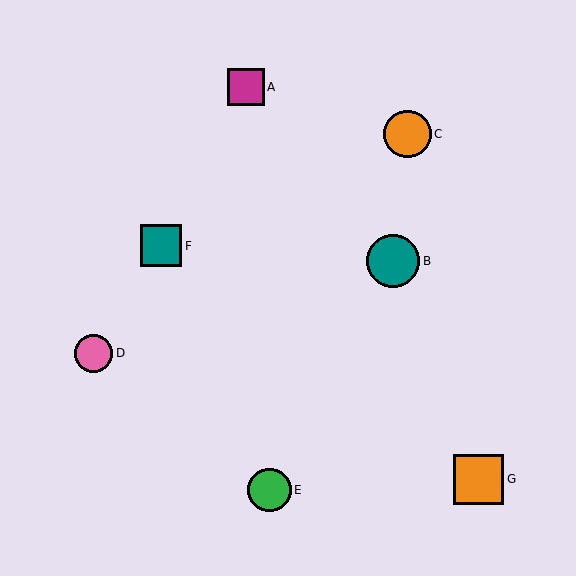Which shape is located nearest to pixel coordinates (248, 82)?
The magenta square (labeled A) at (246, 87) is nearest to that location.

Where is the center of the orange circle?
The center of the orange circle is at (407, 134).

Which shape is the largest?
The teal circle (labeled B) is the largest.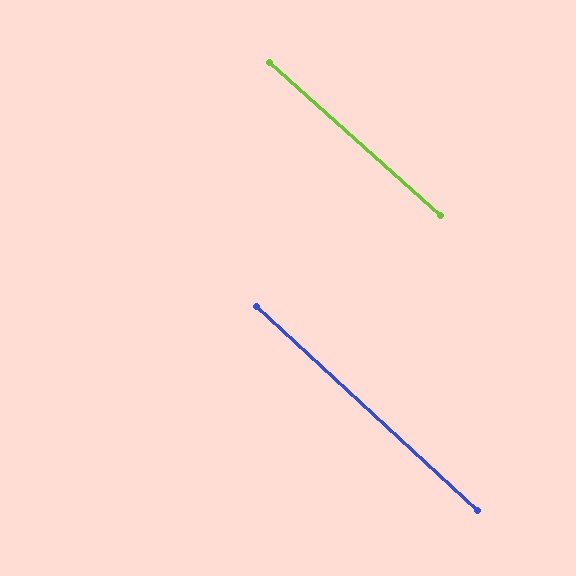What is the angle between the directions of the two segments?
Approximately 1 degree.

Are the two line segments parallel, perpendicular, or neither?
Parallel — their directions differ by only 1.2°.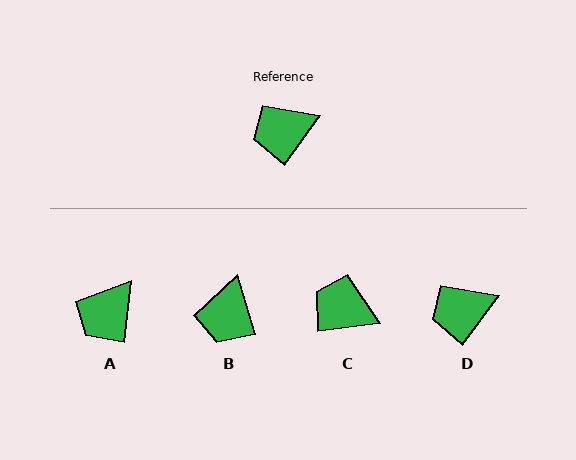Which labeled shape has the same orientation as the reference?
D.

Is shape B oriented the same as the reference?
No, it is off by about 53 degrees.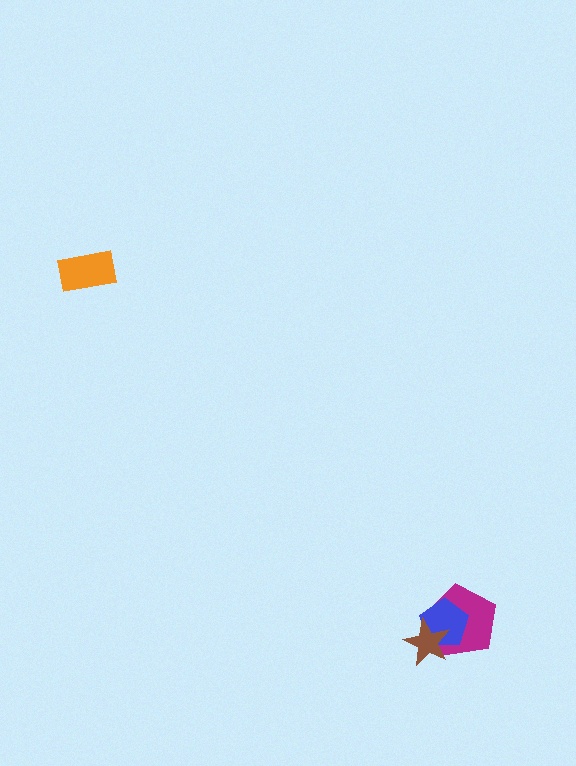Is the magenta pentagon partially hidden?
Yes, it is partially covered by another shape.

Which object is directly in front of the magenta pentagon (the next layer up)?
The blue pentagon is directly in front of the magenta pentagon.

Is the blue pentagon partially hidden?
Yes, it is partially covered by another shape.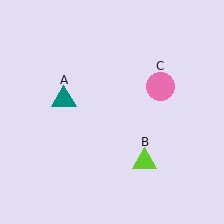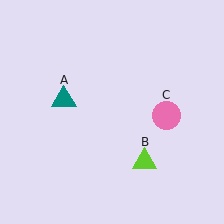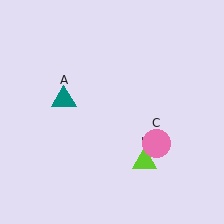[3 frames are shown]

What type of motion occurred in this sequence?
The pink circle (object C) rotated clockwise around the center of the scene.